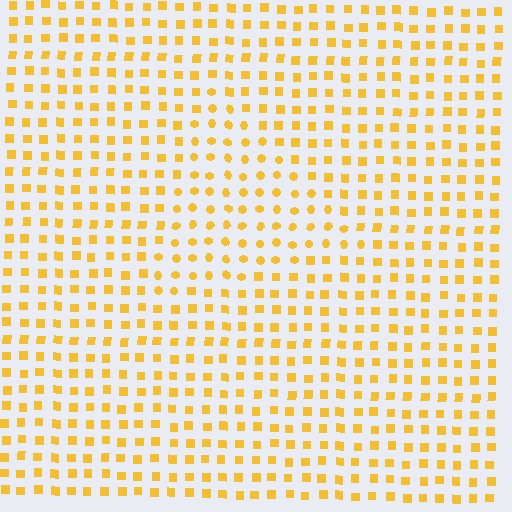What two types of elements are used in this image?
The image uses circles inside the triangle region and squares outside it.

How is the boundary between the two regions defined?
The boundary is defined by a change in element shape: circles inside vs. squares outside. All elements share the same color and spacing.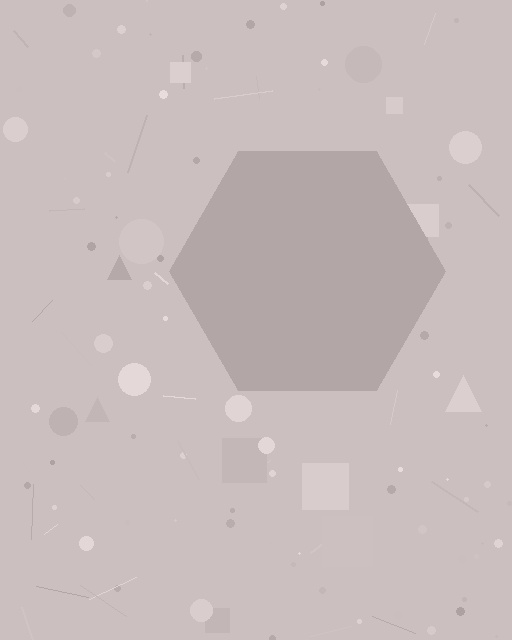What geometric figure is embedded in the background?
A hexagon is embedded in the background.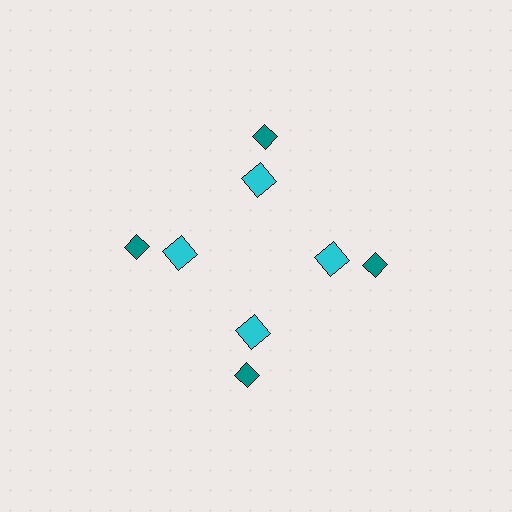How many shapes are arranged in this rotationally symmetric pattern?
There are 8 shapes, arranged in 4 groups of 2.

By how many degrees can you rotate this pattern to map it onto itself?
The pattern maps onto itself every 90 degrees of rotation.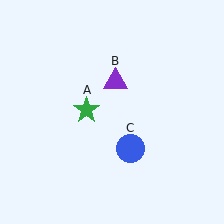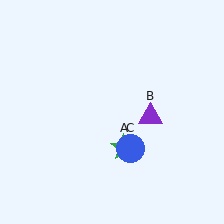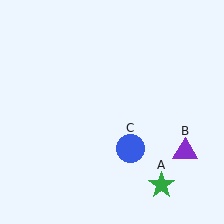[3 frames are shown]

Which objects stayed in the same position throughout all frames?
Blue circle (object C) remained stationary.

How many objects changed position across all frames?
2 objects changed position: green star (object A), purple triangle (object B).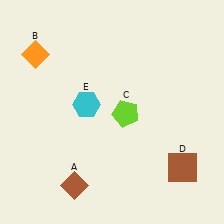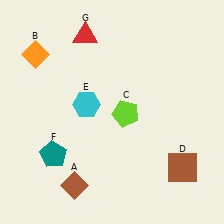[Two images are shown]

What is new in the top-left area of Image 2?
A red triangle (G) was added in the top-left area of Image 2.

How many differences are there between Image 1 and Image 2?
There are 2 differences between the two images.